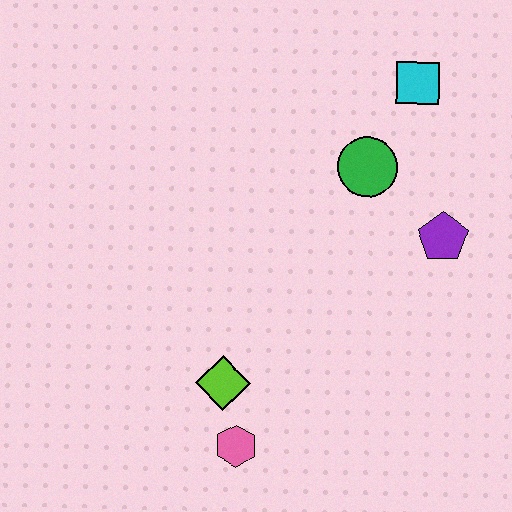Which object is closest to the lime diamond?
The pink hexagon is closest to the lime diamond.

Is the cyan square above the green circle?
Yes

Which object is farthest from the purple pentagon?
The pink hexagon is farthest from the purple pentagon.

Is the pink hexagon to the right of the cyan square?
No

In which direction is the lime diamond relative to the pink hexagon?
The lime diamond is above the pink hexagon.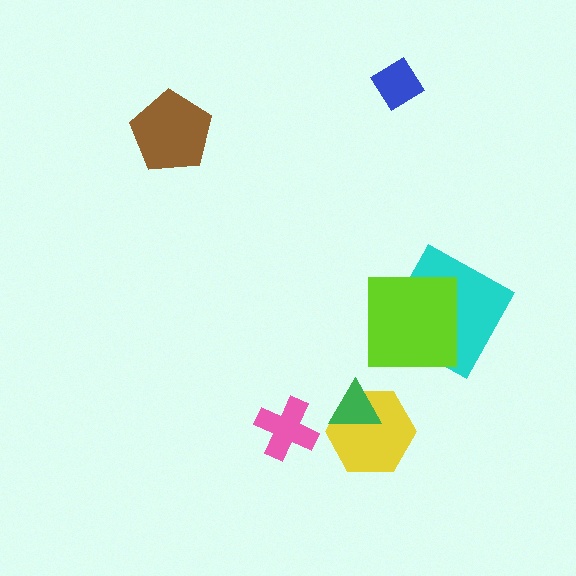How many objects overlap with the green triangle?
1 object overlaps with the green triangle.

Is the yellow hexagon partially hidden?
Yes, it is partially covered by another shape.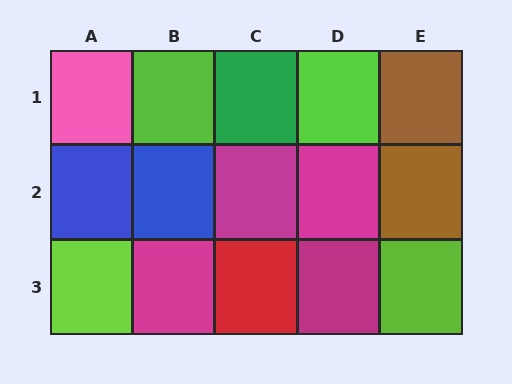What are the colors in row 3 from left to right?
Lime, magenta, red, magenta, lime.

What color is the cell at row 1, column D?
Lime.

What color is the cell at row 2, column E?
Brown.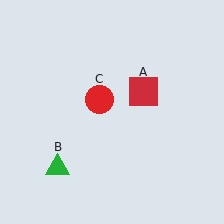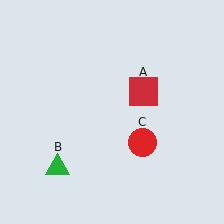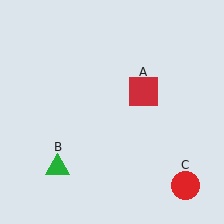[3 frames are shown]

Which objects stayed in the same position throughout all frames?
Red square (object A) and green triangle (object B) remained stationary.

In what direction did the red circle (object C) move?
The red circle (object C) moved down and to the right.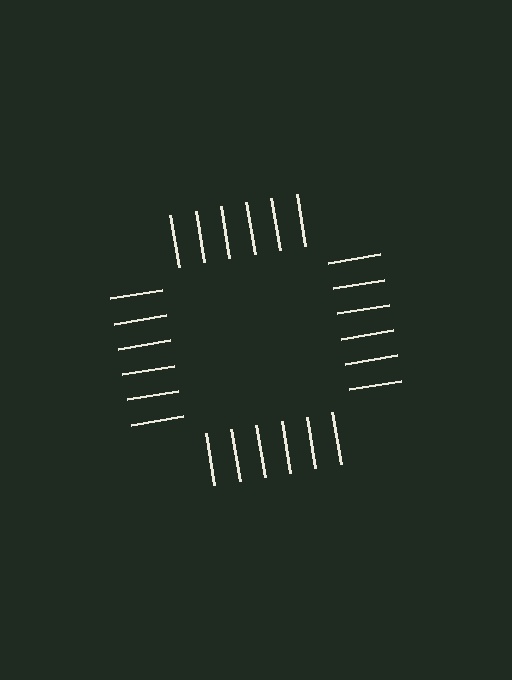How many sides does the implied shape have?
4 sides — the line-ends trace a square.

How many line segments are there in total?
24 — 6 along each of the 4 edges.